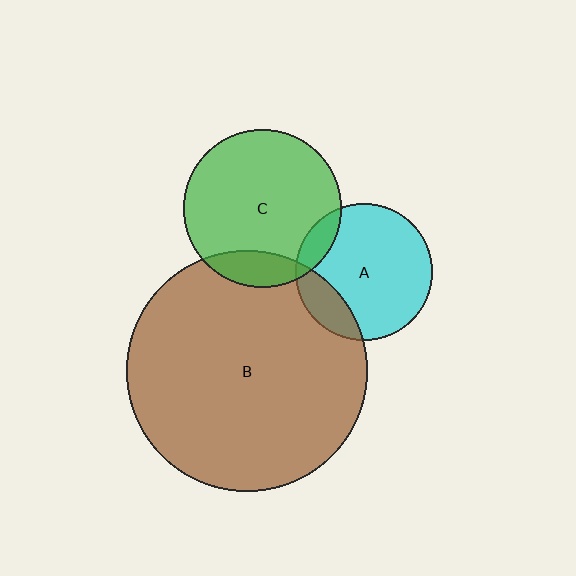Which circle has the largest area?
Circle B (brown).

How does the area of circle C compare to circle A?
Approximately 1.3 times.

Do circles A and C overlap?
Yes.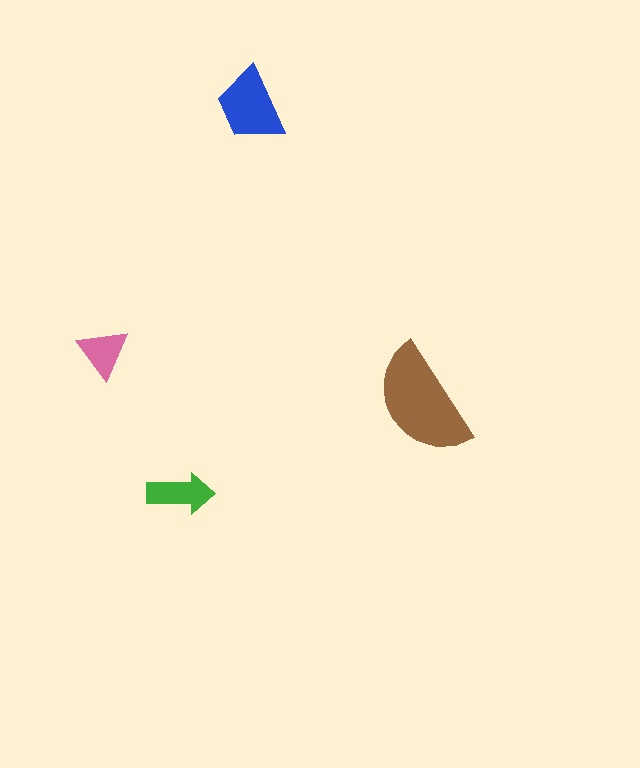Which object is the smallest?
The pink triangle.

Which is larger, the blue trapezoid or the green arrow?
The blue trapezoid.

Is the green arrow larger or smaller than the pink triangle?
Larger.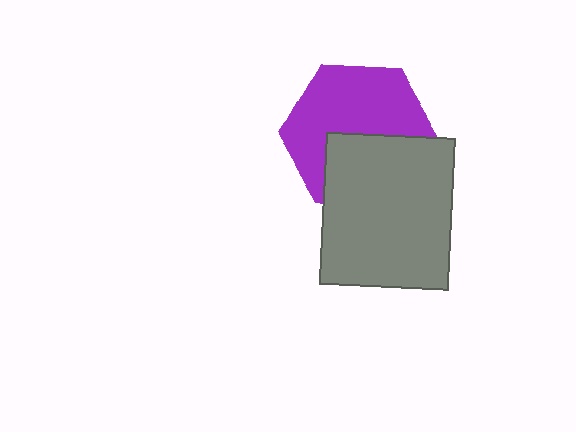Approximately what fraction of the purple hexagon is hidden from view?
Roughly 41% of the purple hexagon is hidden behind the gray rectangle.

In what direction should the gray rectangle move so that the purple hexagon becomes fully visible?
The gray rectangle should move down. That is the shortest direction to clear the overlap and leave the purple hexagon fully visible.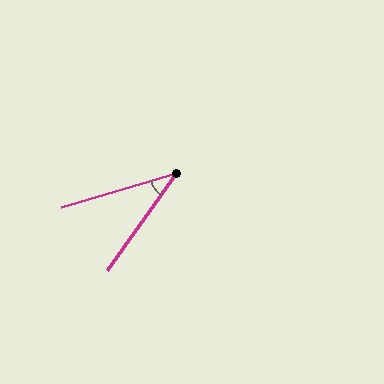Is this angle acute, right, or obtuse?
It is acute.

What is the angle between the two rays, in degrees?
Approximately 38 degrees.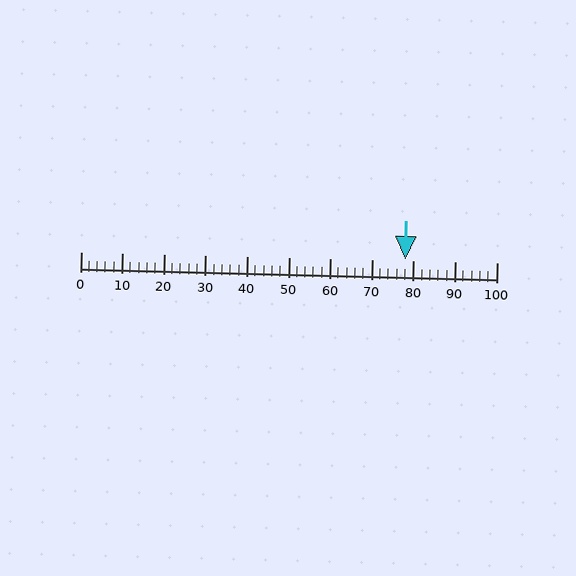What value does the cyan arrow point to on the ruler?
The cyan arrow points to approximately 78.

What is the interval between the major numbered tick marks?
The major tick marks are spaced 10 units apart.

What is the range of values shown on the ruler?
The ruler shows values from 0 to 100.